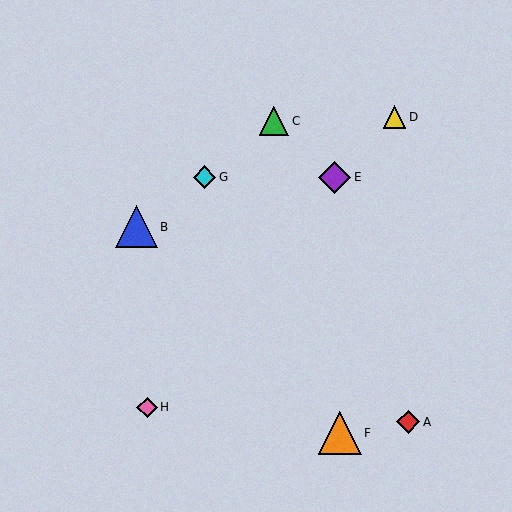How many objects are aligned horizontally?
2 objects (E, G) are aligned horizontally.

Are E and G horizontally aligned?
Yes, both are at y≈177.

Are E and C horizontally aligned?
No, E is at y≈177 and C is at y≈121.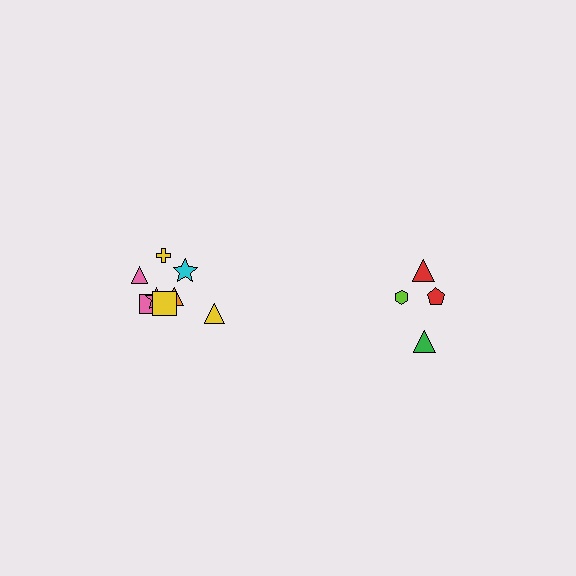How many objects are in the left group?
There are 8 objects.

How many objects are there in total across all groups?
There are 12 objects.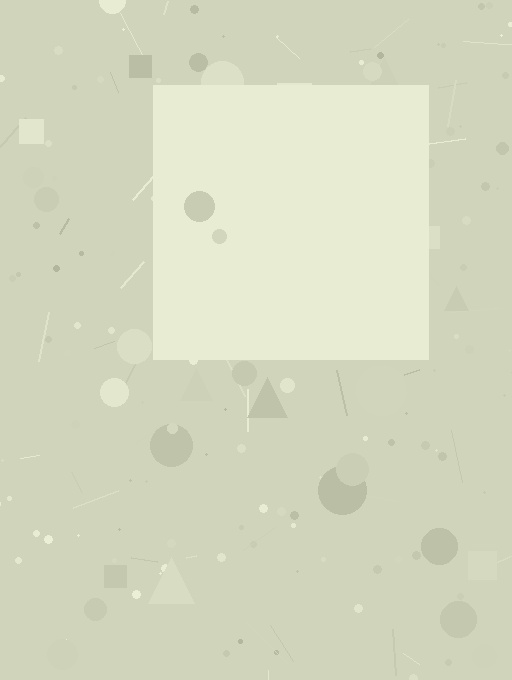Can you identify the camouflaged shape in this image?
The camouflaged shape is a square.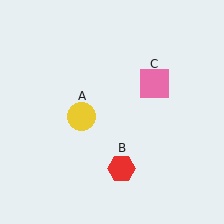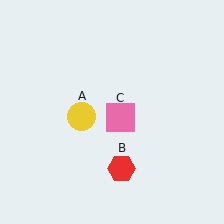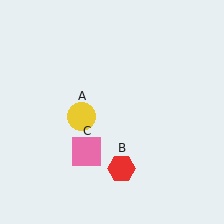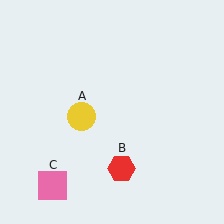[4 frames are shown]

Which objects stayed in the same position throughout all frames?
Yellow circle (object A) and red hexagon (object B) remained stationary.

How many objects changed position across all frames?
1 object changed position: pink square (object C).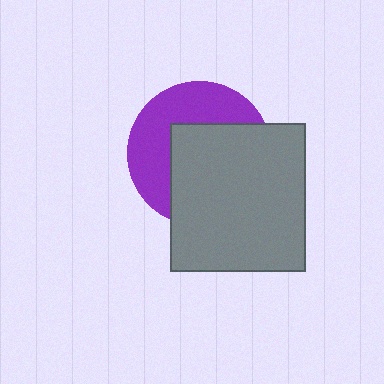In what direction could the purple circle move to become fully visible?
The purple circle could move toward the upper-left. That would shift it out from behind the gray rectangle entirely.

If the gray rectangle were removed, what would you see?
You would see the complete purple circle.